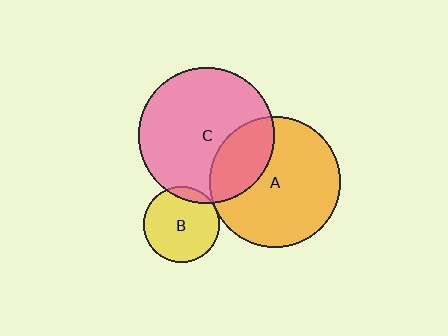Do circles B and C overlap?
Yes.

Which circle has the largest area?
Circle C (pink).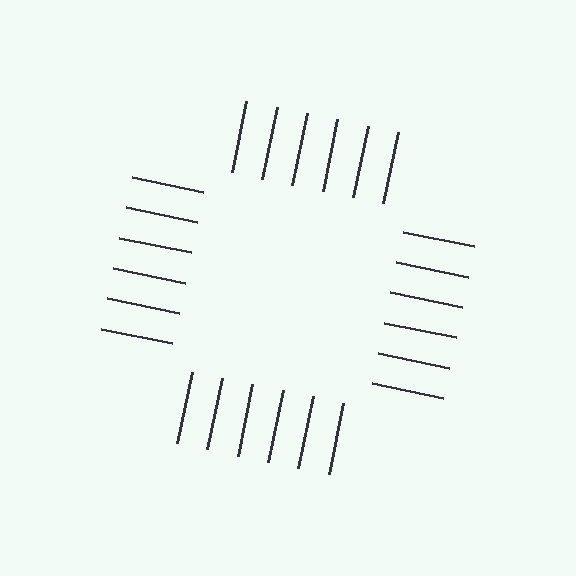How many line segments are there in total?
24 — 6 along each of the 4 edges.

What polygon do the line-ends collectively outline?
An illusory square — the line segments terminate on its edges but no continuous stroke is drawn.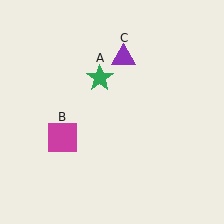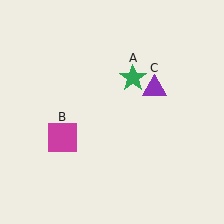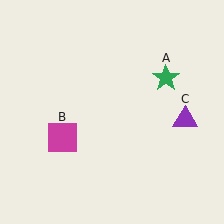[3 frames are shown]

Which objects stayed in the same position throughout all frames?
Magenta square (object B) remained stationary.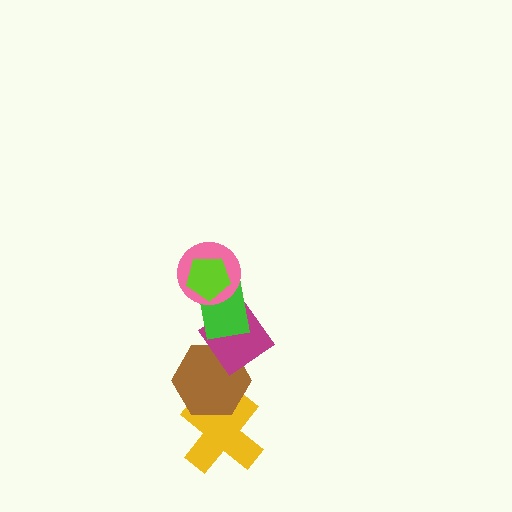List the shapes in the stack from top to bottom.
From top to bottom: the lime pentagon, the pink circle, the green rectangle, the magenta diamond, the brown hexagon, the yellow cross.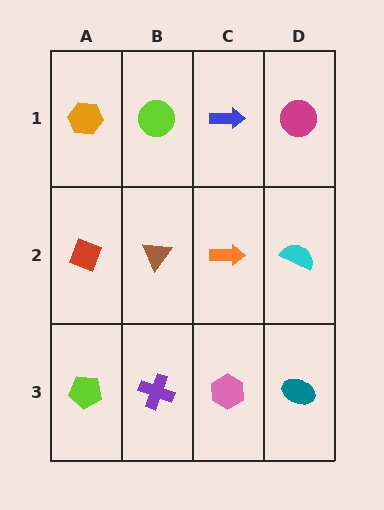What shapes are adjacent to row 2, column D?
A magenta circle (row 1, column D), a teal ellipse (row 3, column D), an orange arrow (row 2, column C).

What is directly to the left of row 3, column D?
A pink hexagon.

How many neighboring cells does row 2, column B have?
4.